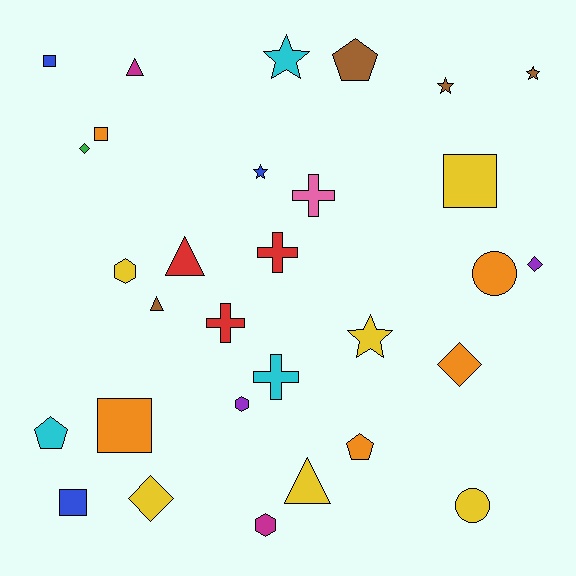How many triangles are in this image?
There are 4 triangles.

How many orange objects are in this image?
There are 5 orange objects.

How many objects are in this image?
There are 30 objects.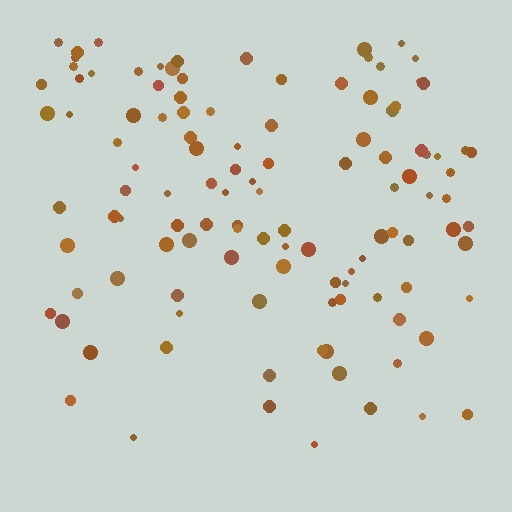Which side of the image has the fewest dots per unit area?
The bottom.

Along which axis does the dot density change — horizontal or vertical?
Vertical.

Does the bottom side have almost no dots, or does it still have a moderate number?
Still a moderate number, just noticeably fewer than the top.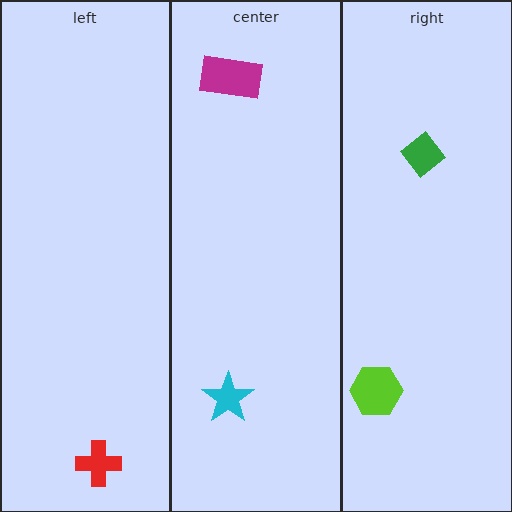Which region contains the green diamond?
The right region.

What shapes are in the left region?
The red cross.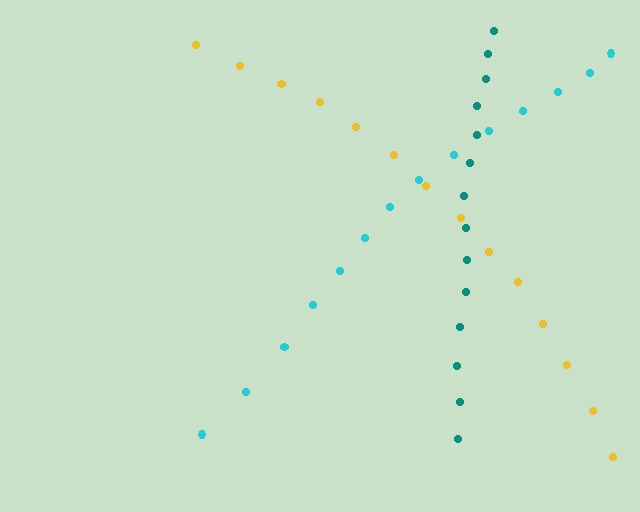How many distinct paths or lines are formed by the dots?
There are 3 distinct paths.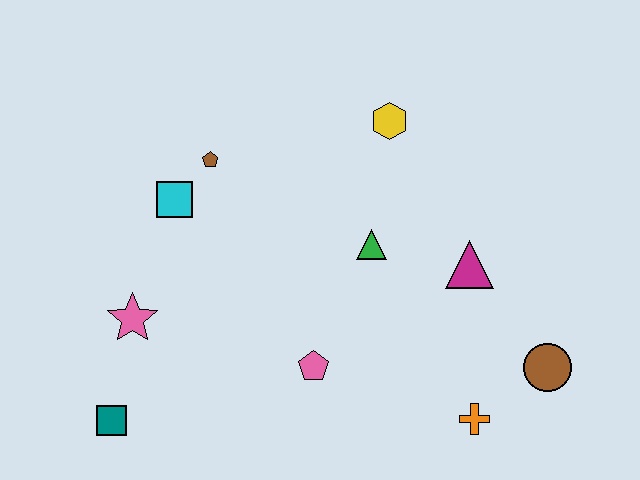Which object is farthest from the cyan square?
The brown circle is farthest from the cyan square.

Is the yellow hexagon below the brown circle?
No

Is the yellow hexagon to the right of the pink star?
Yes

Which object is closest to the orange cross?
The brown circle is closest to the orange cross.